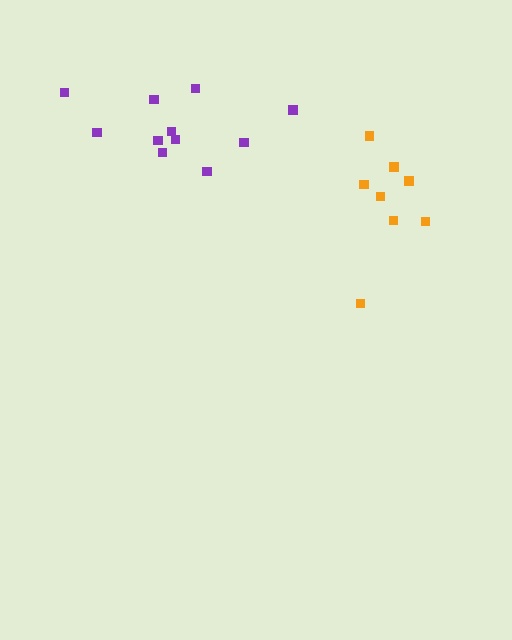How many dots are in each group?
Group 1: 8 dots, Group 2: 11 dots (19 total).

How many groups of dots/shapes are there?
There are 2 groups.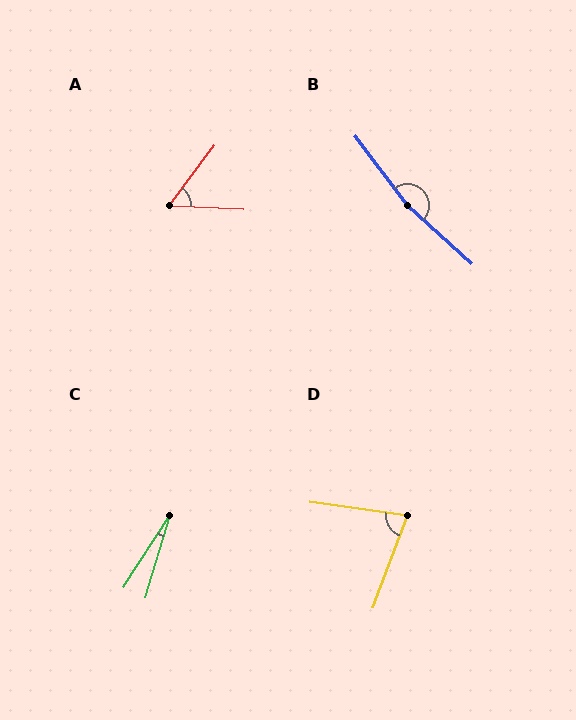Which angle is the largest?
B, at approximately 169 degrees.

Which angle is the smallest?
C, at approximately 16 degrees.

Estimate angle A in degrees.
Approximately 56 degrees.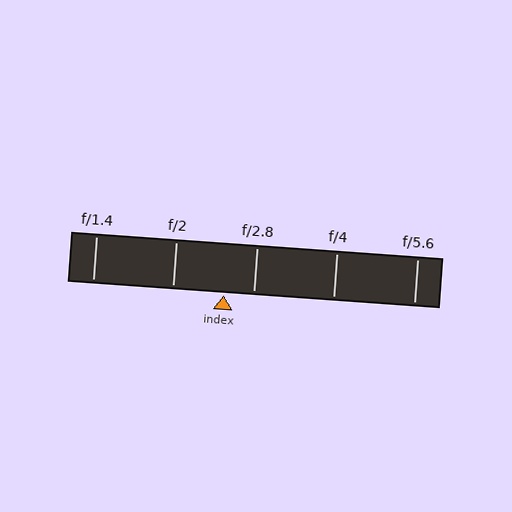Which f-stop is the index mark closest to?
The index mark is closest to f/2.8.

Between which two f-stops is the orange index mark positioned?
The index mark is between f/2 and f/2.8.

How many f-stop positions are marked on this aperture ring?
There are 5 f-stop positions marked.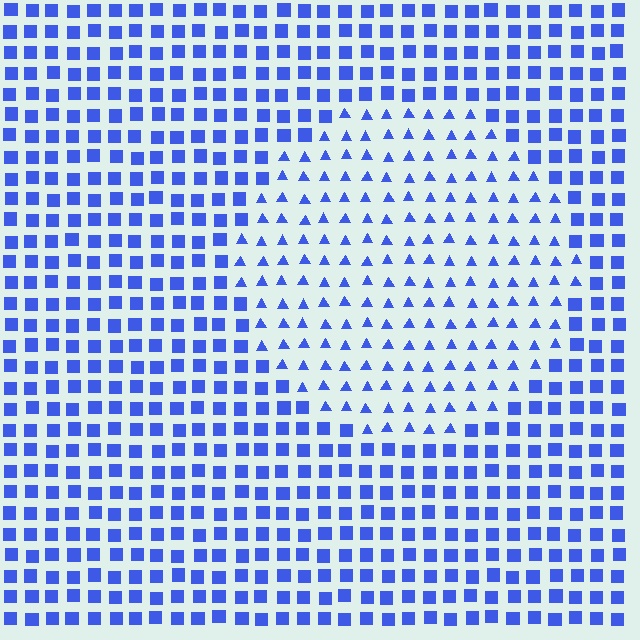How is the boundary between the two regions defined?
The boundary is defined by a change in element shape: triangles inside vs. squares outside. All elements share the same color and spacing.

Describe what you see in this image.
The image is filled with small blue elements arranged in a uniform grid. A circle-shaped region contains triangles, while the surrounding area contains squares. The boundary is defined purely by the change in element shape.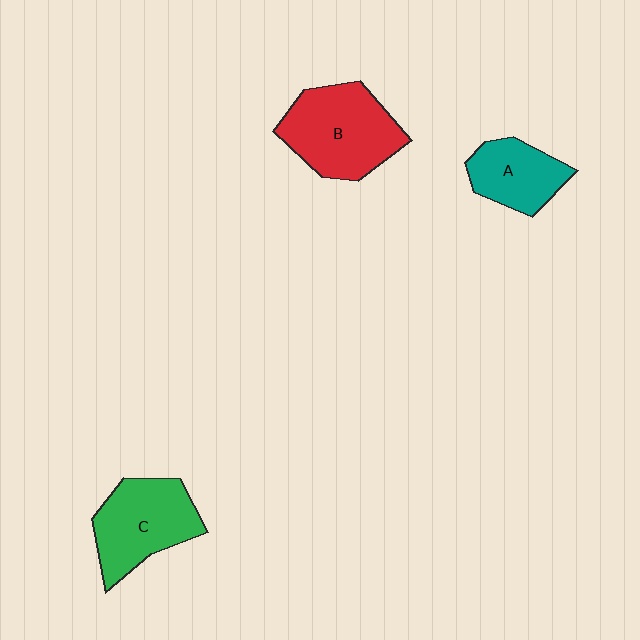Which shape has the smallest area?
Shape A (teal).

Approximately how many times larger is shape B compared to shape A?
Approximately 1.6 times.